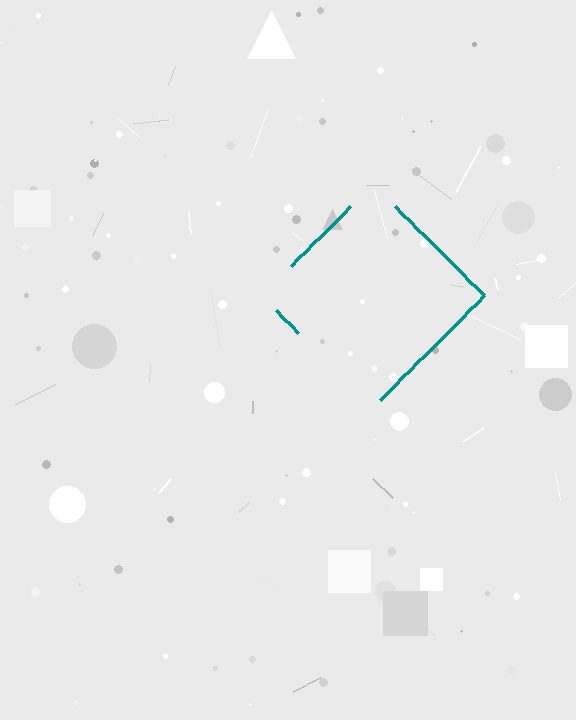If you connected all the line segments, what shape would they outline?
They would outline a diamond.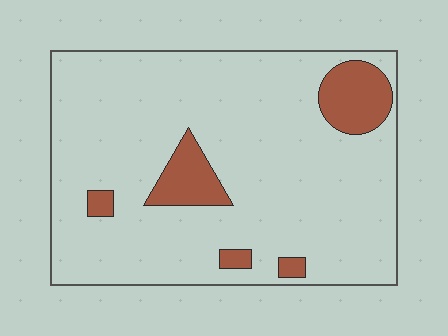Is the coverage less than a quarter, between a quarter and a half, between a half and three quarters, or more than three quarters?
Less than a quarter.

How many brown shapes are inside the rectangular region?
5.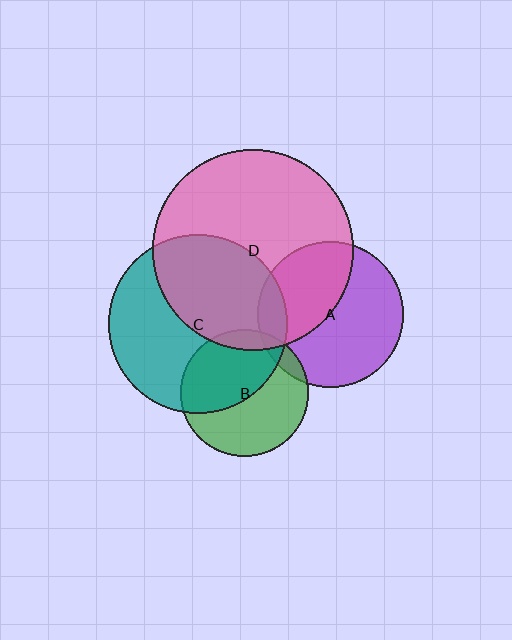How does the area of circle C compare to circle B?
Approximately 2.0 times.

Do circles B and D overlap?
Yes.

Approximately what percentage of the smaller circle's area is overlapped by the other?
Approximately 10%.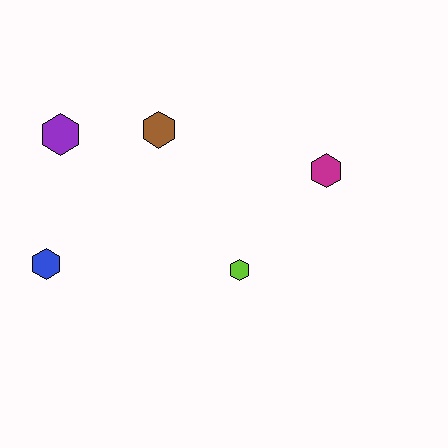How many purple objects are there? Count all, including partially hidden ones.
There is 1 purple object.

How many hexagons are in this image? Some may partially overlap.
There are 5 hexagons.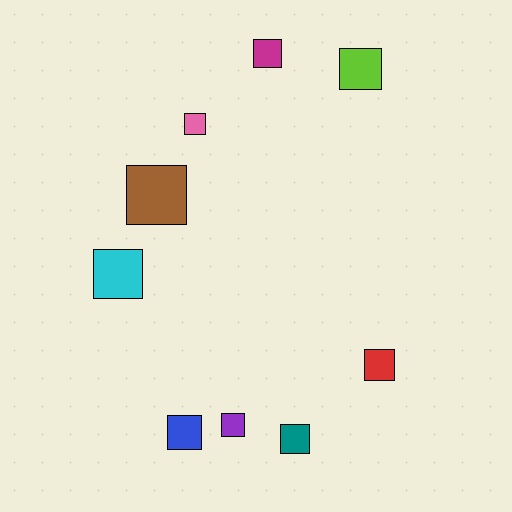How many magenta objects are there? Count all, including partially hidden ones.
There is 1 magenta object.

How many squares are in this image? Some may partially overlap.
There are 9 squares.